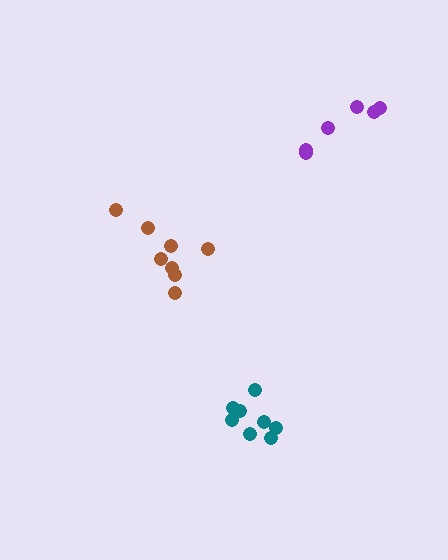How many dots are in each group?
Group 1: 8 dots, Group 2: 8 dots, Group 3: 6 dots (22 total).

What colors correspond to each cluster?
The clusters are colored: brown, teal, purple.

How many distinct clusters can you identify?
There are 3 distinct clusters.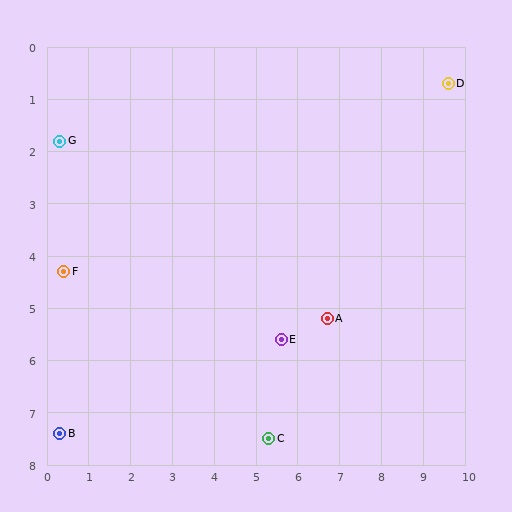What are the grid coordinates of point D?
Point D is at approximately (9.6, 0.7).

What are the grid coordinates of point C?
Point C is at approximately (5.3, 7.5).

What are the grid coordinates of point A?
Point A is at approximately (6.7, 5.2).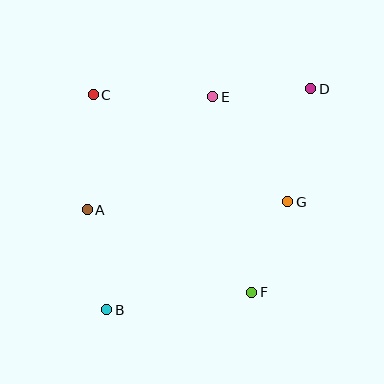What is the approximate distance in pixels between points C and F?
The distance between C and F is approximately 253 pixels.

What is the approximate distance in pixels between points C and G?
The distance between C and G is approximately 222 pixels.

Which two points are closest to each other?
Points F and G are closest to each other.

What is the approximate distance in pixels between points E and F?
The distance between E and F is approximately 199 pixels.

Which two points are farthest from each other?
Points B and D are farthest from each other.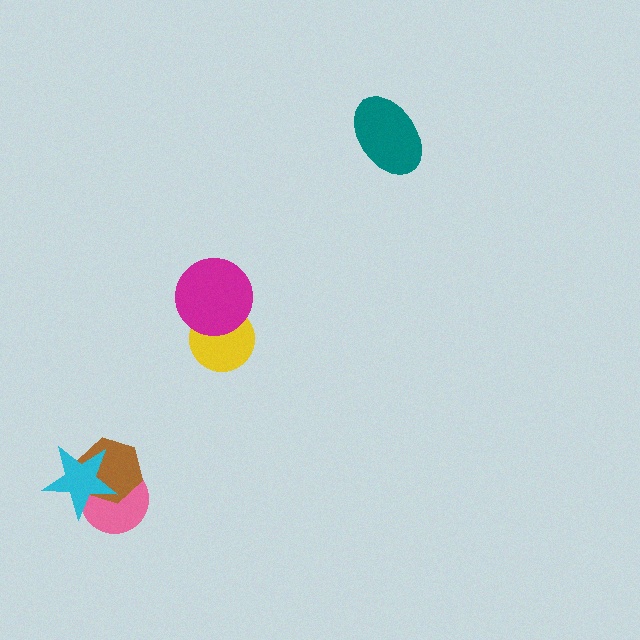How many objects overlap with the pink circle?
2 objects overlap with the pink circle.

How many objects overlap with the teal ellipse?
0 objects overlap with the teal ellipse.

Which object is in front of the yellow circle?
The magenta circle is in front of the yellow circle.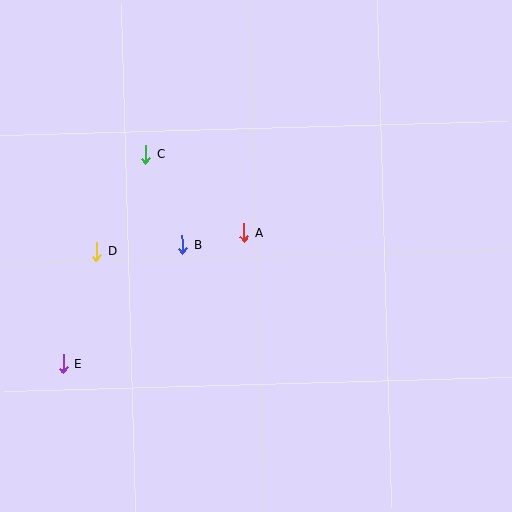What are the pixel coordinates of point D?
Point D is at (97, 252).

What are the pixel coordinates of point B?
Point B is at (182, 245).